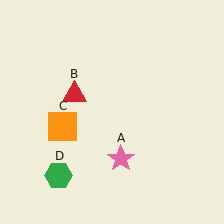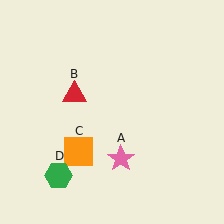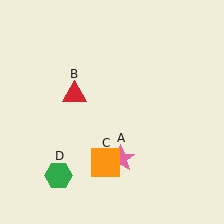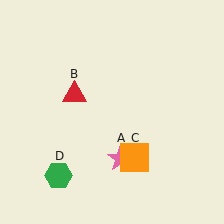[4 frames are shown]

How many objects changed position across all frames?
1 object changed position: orange square (object C).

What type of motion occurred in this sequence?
The orange square (object C) rotated counterclockwise around the center of the scene.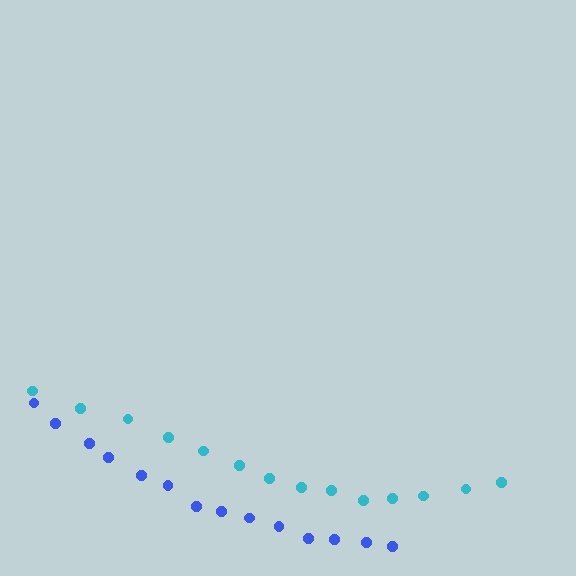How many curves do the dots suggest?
There are 2 distinct paths.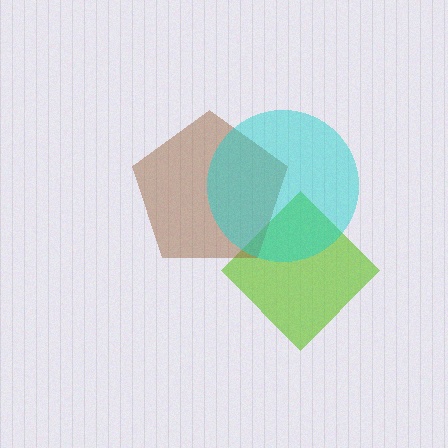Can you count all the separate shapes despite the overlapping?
Yes, there are 3 separate shapes.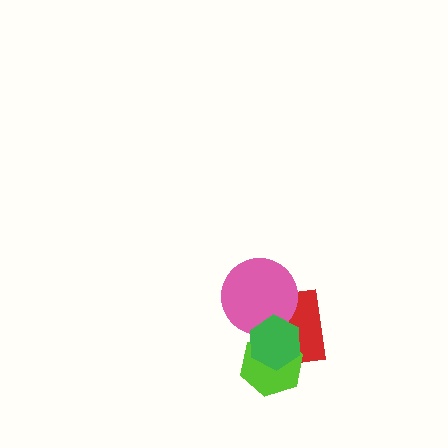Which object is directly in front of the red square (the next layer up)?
The pink circle is directly in front of the red square.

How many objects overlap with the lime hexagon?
2 objects overlap with the lime hexagon.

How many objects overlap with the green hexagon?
3 objects overlap with the green hexagon.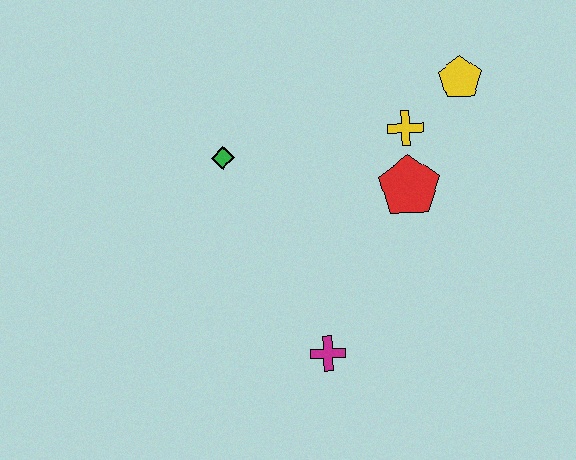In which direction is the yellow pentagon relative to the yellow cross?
The yellow pentagon is to the right of the yellow cross.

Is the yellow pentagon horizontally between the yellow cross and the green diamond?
No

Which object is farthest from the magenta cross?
The yellow pentagon is farthest from the magenta cross.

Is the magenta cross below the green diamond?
Yes